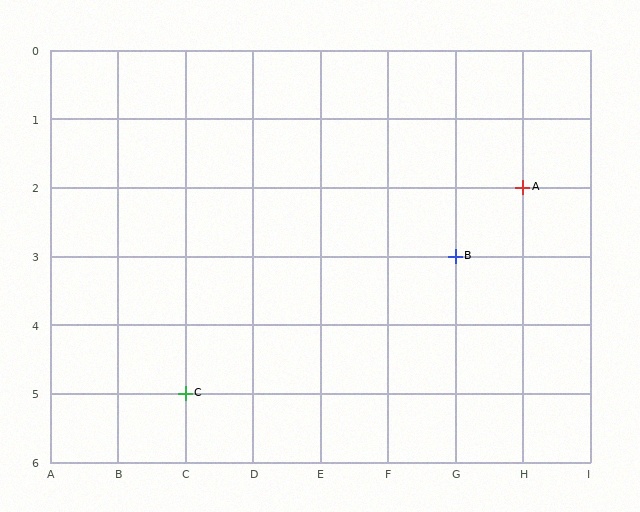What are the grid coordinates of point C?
Point C is at grid coordinates (C, 5).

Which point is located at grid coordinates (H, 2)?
Point A is at (H, 2).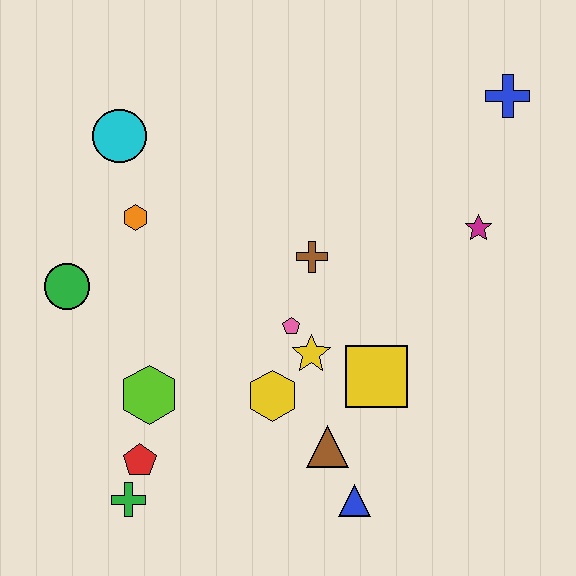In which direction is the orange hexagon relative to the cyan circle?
The orange hexagon is below the cyan circle.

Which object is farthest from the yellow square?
The cyan circle is farthest from the yellow square.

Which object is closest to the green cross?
The red pentagon is closest to the green cross.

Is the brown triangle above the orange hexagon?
No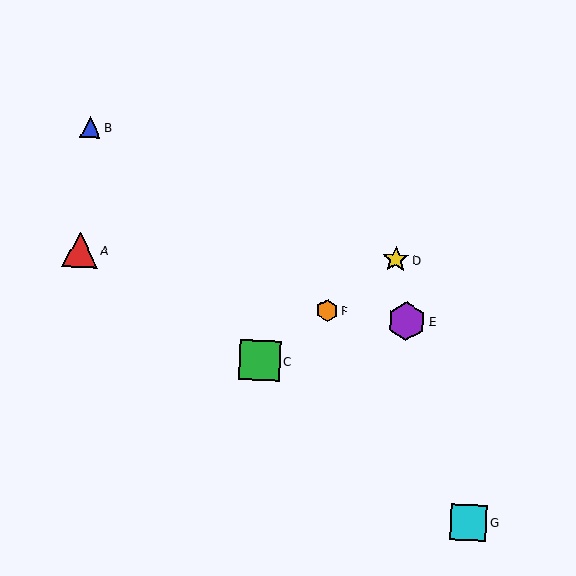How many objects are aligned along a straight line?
3 objects (C, D, F) are aligned along a straight line.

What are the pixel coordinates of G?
Object G is at (468, 522).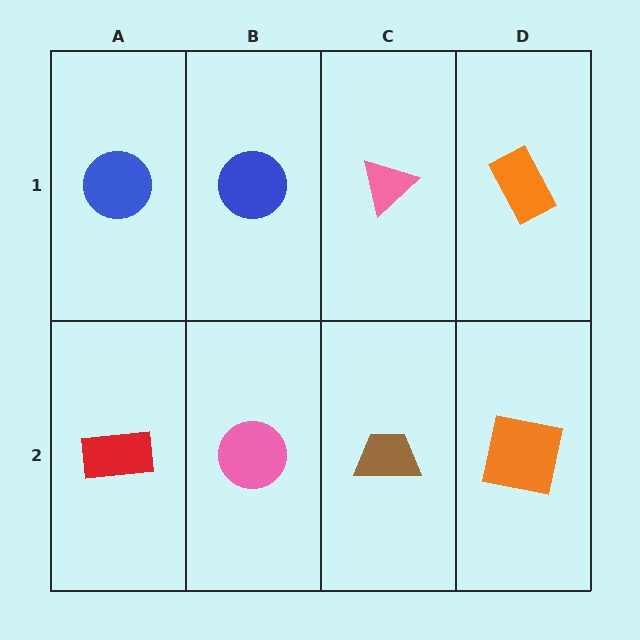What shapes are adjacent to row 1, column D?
An orange square (row 2, column D), a pink triangle (row 1, column C).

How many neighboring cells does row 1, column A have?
2.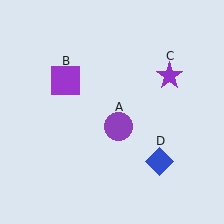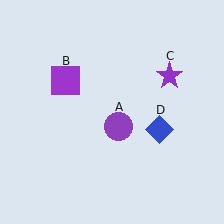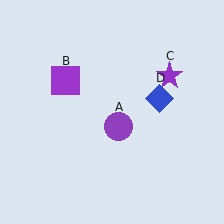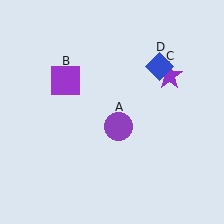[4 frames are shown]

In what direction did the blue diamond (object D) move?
The blue diamond (object D) moved up.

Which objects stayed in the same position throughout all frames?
Purple circle (object A) and purple square (object B) and purple star (object C) remained stationary.